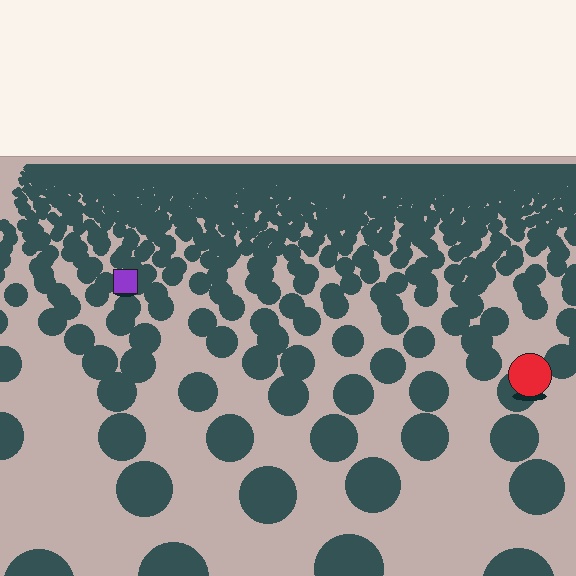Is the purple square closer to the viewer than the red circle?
No. The red circle is closer — you can tell from the texture gradient: the ground texture is coarser near it.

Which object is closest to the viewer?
The red circle is closest. The texture marks near it are larger and more spread out.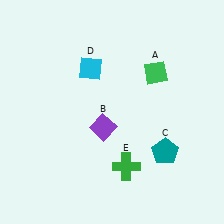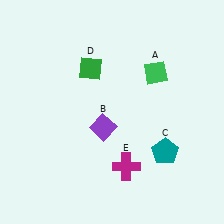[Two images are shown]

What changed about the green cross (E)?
In Image 1, E is green. In Image 2, it changed to magenta.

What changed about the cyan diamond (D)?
In Image 1, D is cyan. In Image 2, it changed to green.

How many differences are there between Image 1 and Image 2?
There are 2 differences between the two images.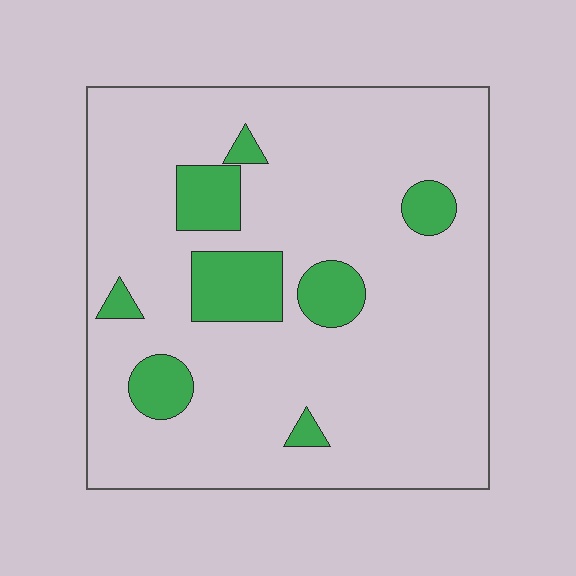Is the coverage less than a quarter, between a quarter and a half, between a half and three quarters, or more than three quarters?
Less than a quarter.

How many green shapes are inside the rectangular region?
8.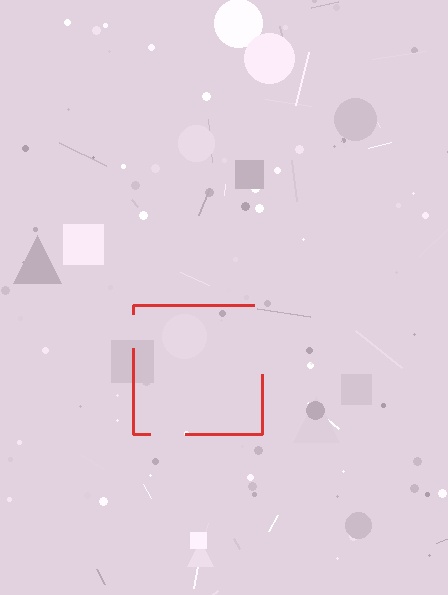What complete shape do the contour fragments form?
The contour fragments form a square.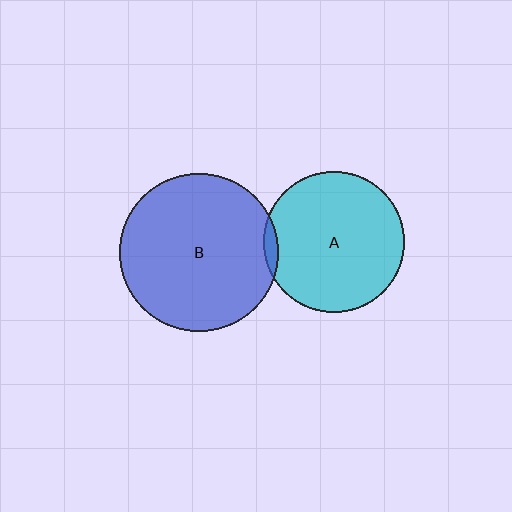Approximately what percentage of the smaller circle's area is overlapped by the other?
Approximately 5%.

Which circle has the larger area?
Circle B (blue).